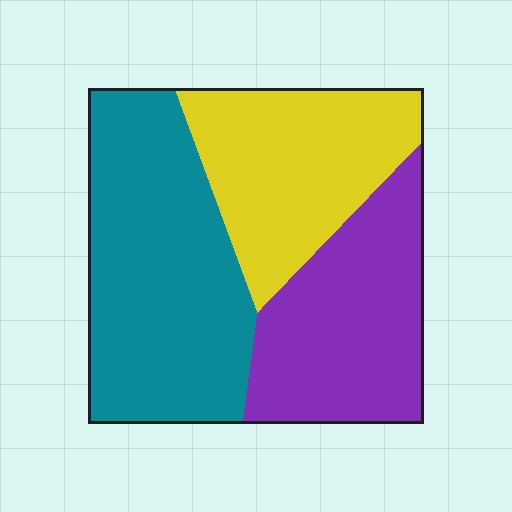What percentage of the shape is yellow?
Yellow takes up about one quarter (1/4) of the shape.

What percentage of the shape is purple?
Purple covers 30% of the shape.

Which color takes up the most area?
Teal, at roughly 40%.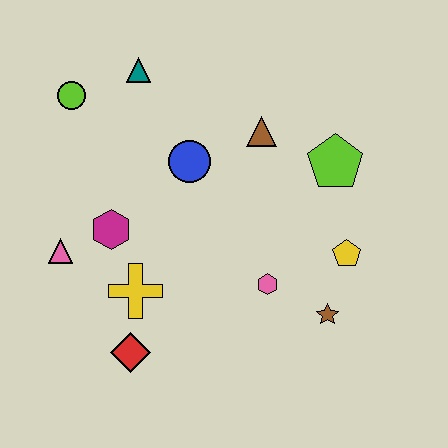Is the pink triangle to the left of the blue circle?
Yes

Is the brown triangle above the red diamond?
Yes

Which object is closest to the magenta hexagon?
The pink triangle is closest to the magenta hexagon.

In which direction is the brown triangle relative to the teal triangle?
The brown triangle is to the right of the teal triangle.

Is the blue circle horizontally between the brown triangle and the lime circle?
Yes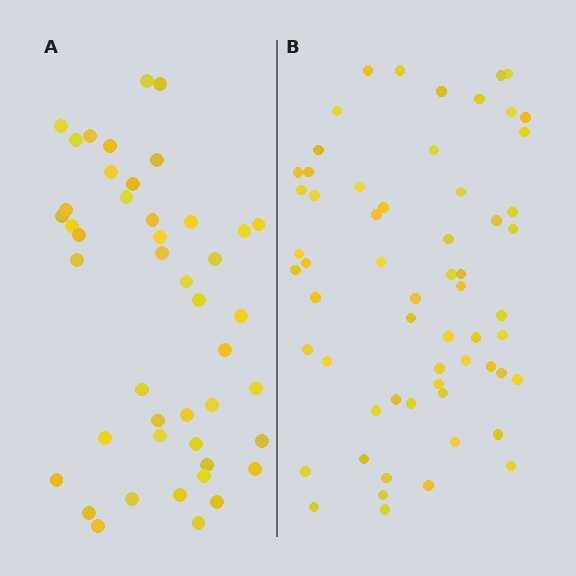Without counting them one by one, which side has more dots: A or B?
Region B (the right region) has more dots.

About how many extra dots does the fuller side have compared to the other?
Region B has approximately 15 more dots than region A.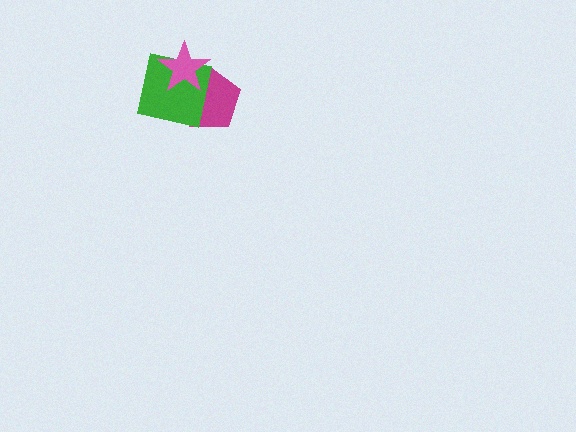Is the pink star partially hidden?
No, no other shape covers it.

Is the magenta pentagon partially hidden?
Yes, it is partially covered by another shape.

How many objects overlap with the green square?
2 objects overlap with the green square.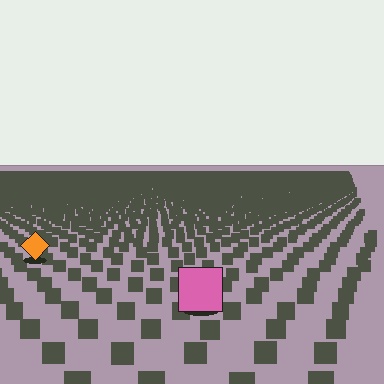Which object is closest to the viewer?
The pink square is closest. The texture marks near it are larger and more spread out.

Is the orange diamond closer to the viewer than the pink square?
No. The pink square is closer — you can tell from the texture gradient: the ground texture is coarser near it.